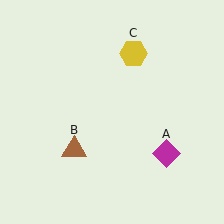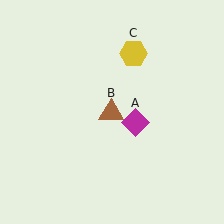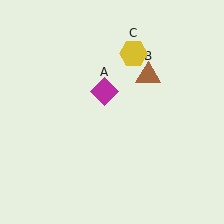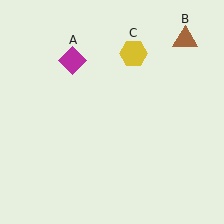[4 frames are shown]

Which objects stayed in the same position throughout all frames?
Yellow hexagon (object C) remained stationary.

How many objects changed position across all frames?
2 objects changed position: magenta diamond (object A), brown triangle (object B).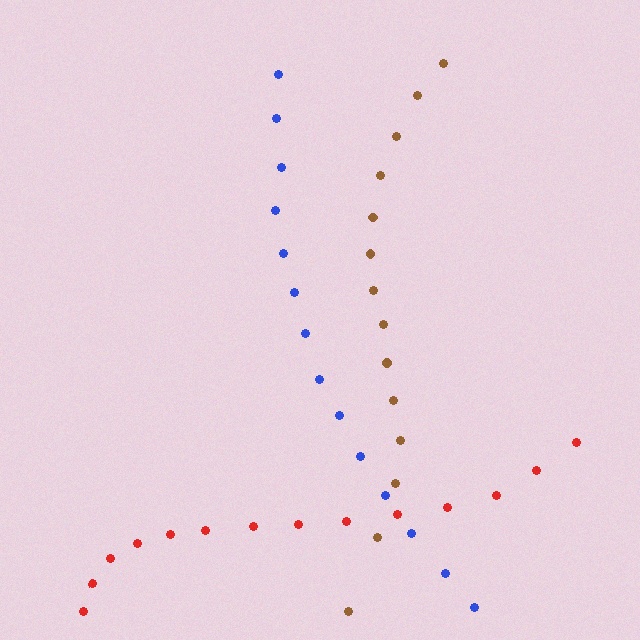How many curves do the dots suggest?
There are 3 distinct paths.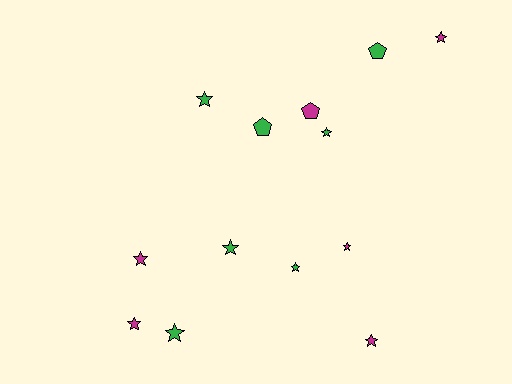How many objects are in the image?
There are 13 objects.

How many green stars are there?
There are 5 green stars.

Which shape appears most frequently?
Star, with 10 objects.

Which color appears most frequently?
Green, with 7 objects.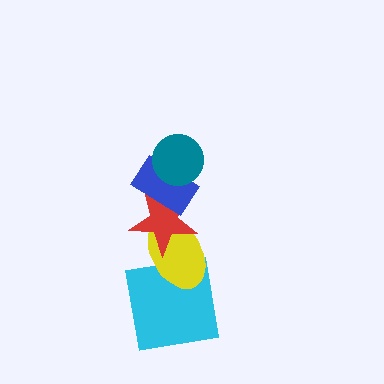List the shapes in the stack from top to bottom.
From top to bottom: the teal circle, the blue rectangle, the red star, the yellow ellipse, the cyan square.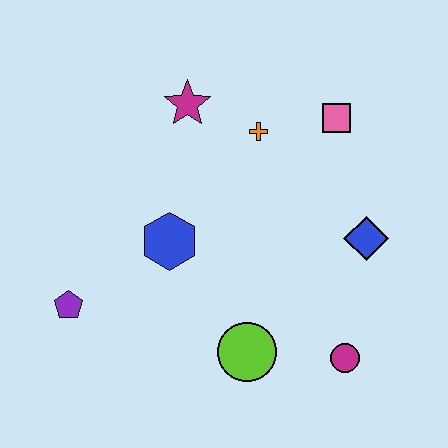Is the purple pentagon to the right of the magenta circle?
No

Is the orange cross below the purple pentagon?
No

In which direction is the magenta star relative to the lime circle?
The magenta star is above the lime circle.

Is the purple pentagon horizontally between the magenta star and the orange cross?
No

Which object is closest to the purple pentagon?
The blue hexagon is closest to the purple pentagon.